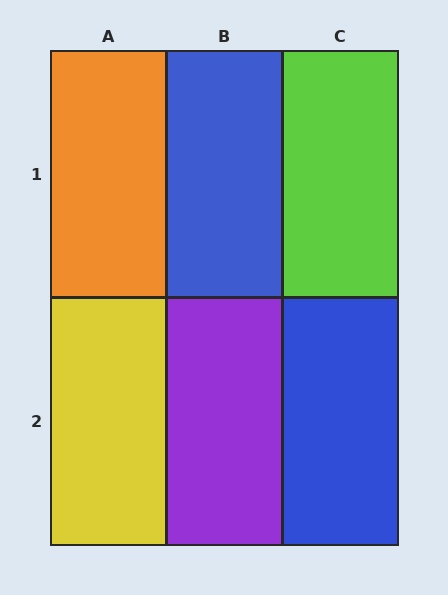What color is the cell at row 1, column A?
Orange.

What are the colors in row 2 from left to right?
Yellow, purple, blue.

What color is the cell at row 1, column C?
Lime.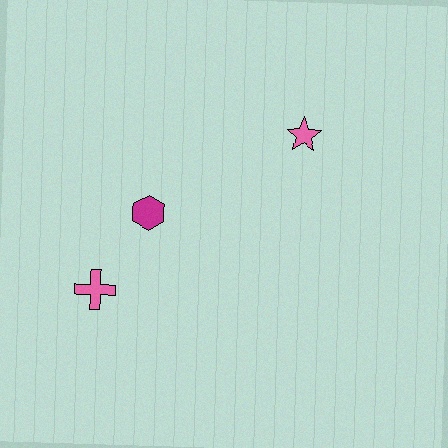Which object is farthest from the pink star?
The pink cross is farthest from the pink star.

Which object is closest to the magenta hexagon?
The pink cross is closest to the magenta hexagon.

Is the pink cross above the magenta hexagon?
No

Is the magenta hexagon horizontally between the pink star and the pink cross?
Yes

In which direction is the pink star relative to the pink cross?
The pink star is to the right of the pink cross.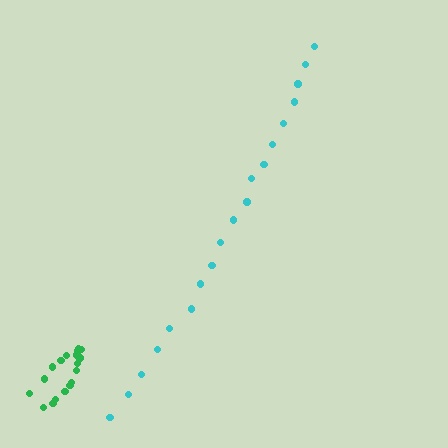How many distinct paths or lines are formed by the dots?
There are 2 distinct paths.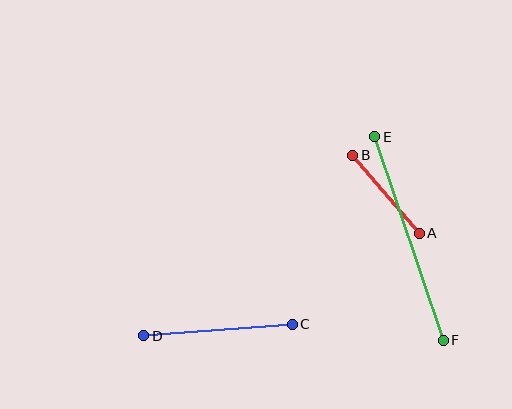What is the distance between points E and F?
The distance is approximately 215 pixels.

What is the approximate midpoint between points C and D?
The midpoint is at approximately (218, 330) pixels.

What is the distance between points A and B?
The distance is approximately 102 pixels.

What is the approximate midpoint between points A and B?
The midpoint is at approximately (386, 194) pixels.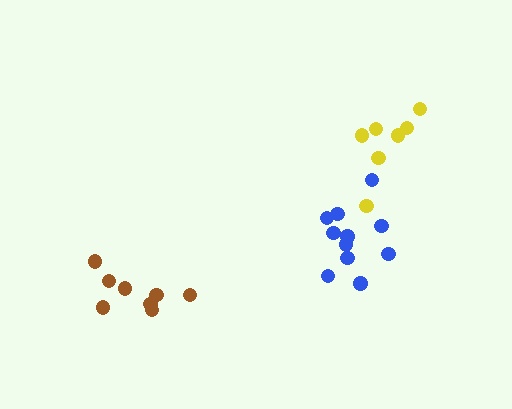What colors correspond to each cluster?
The clusters are colored: blue, yellow, brown.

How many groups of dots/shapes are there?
There are 3 groups.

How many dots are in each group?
Group 1: 11 dots, Group 2: 7 dots, Group 3: 8 dots (26 total).